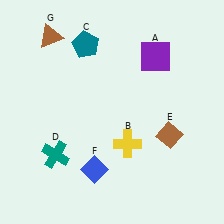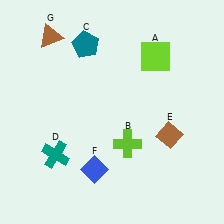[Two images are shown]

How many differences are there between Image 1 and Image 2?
There are 2 differences between the two images.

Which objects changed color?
A changed from purple to lime. B changed from yellow to lime.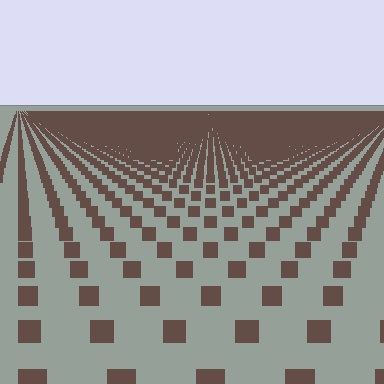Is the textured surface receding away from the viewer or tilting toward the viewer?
The surface is receding away from the viewer. Texture elements get smaller and denser toward the top.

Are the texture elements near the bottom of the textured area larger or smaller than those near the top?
Larger. Near the bottom, elements are closer to the viewer and appear at a bigger on-screen size.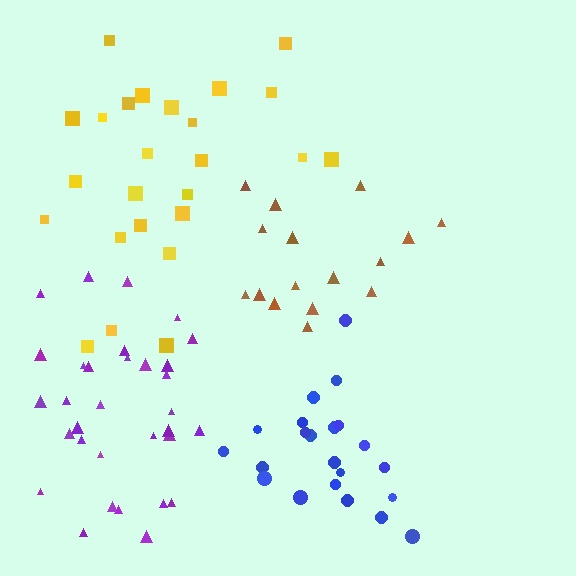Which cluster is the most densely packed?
Purple.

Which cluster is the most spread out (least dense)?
Yellow.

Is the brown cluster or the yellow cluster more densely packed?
Brown.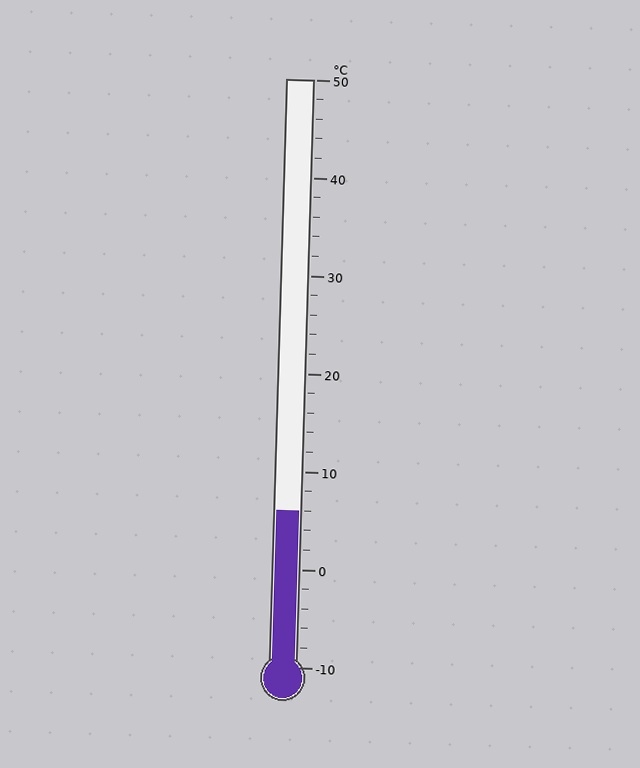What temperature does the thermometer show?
The thermometer shows approximately 6°C.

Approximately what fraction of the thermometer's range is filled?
The thermometer is filled to approximately 25% of its range.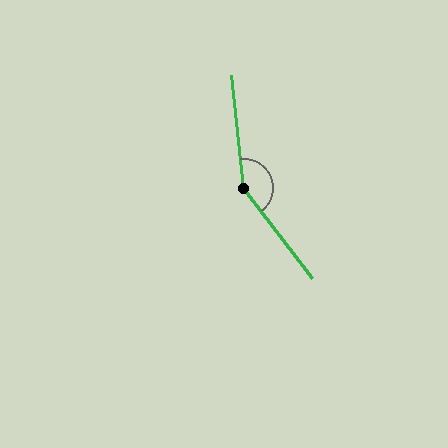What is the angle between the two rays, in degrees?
Approximately 149 degrees.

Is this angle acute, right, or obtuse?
It is obtuse.